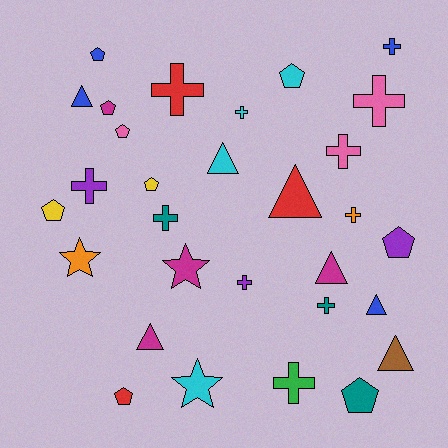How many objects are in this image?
There are 30 objects.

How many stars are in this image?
There are 3 stars.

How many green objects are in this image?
There is 1 green object.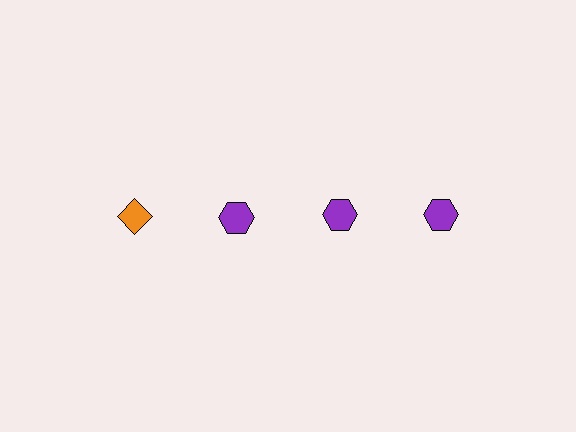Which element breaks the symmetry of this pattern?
The orange diamond in the top row, leftmost column breaks the symmetry. All other shapes are purple hexagons.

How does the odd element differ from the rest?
It differs in both color (orange instead of purple) and shape (diamond instead of hexagon).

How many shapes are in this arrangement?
There are 4 shapes arranged in a grid pattern.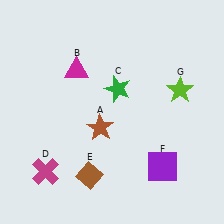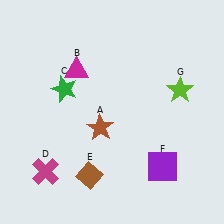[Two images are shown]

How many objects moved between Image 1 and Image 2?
1 object moved between the two images.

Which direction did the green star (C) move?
The green star (C) moved left.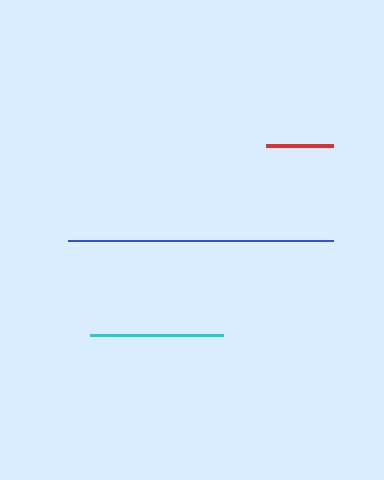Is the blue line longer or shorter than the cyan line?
The blue line is longer than the cyan line.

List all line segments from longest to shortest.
From longest to shortest: blue, cyan, red.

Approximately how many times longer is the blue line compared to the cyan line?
The blue line is approximately 2.0 times the length of the cyan line.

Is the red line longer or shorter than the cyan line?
The cyan line is longer than the red line.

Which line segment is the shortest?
The red line is the shortest at approximately 66 pixels.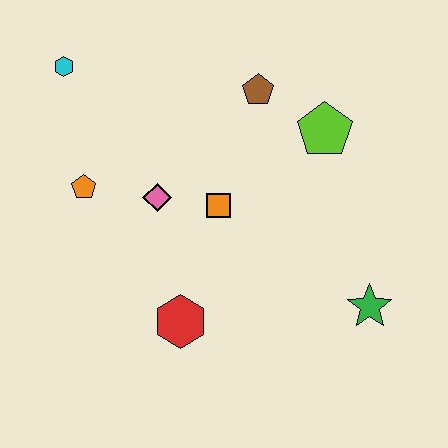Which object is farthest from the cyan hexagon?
The green star is farthest from the cyan hexagon.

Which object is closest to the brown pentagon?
The lime pentagon is closest to the brown pentagon.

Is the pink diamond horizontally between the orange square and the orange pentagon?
Yes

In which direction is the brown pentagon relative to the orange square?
The brown pentagon is above the orange square.